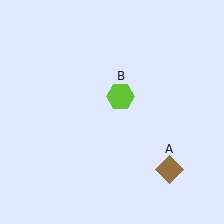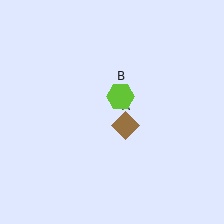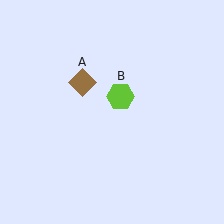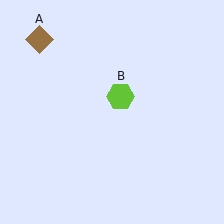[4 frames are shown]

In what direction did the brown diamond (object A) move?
The brown diamond (object A) moved up and to the left.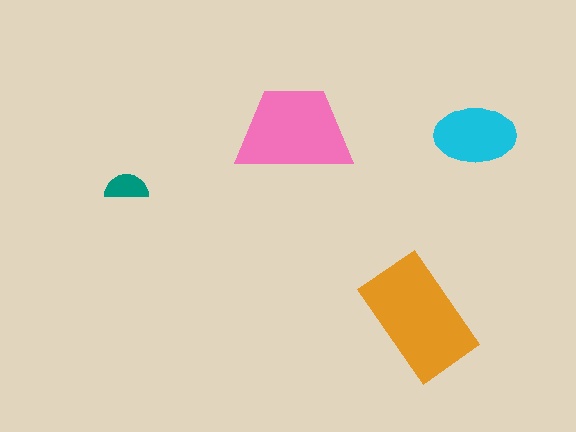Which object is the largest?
The orange rectangle.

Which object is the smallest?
The teal semicircle.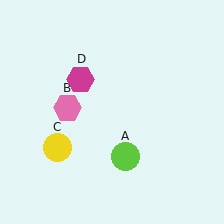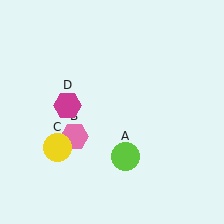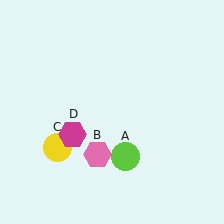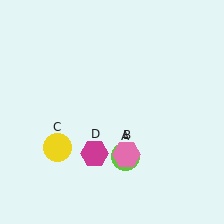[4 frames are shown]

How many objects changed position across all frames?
2 objects changed position: pink hexagon (object B), magenta hexagon (object D).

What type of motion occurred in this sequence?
The pink hexagon (object B), magenta hexagon (object D) rotated counterclockwise around the center of the scene.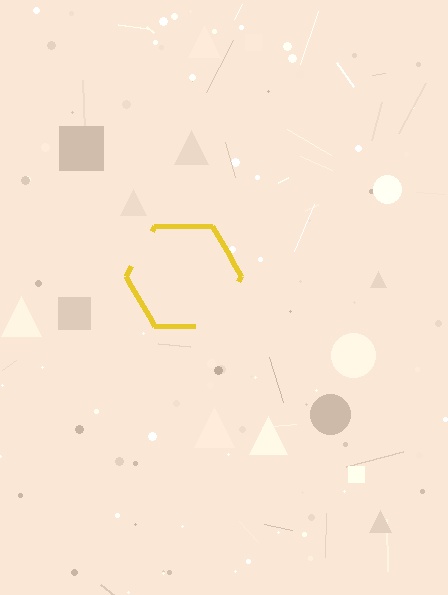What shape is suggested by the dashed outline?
The dashed outline suggests a hexagon.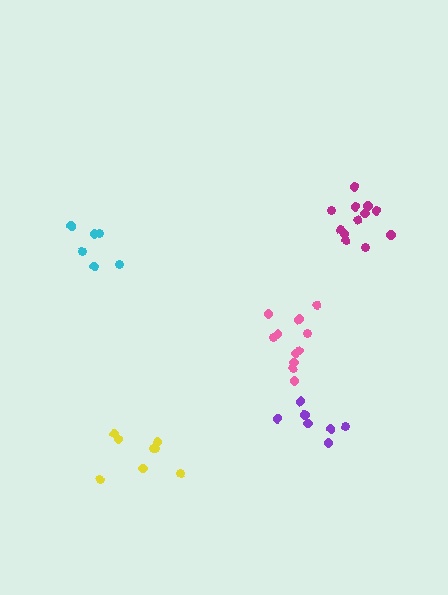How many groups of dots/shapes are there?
There are 5 groups.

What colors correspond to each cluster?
The clusters are colored: yellow, cyan, magenta, purple, pink.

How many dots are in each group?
Group 1: 8 dots, Group 2: 6 dots, Group 3: 12 dots, Group 4: 7 dots, Group 5: 11 dots (44 total).